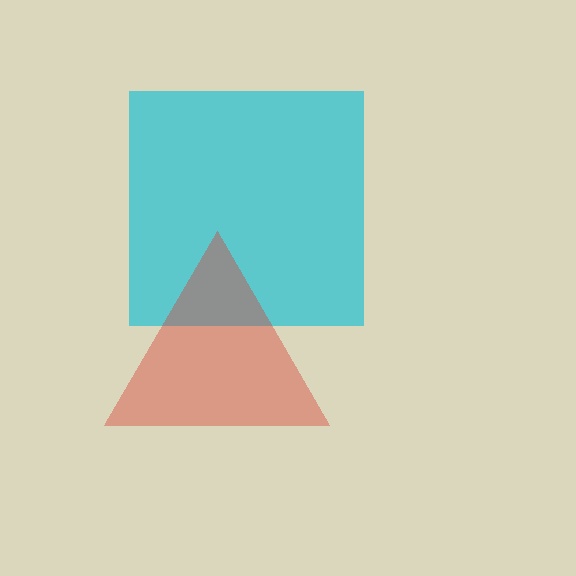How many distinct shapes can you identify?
There are 2 distinct shapes: a cyan square, a red triangle.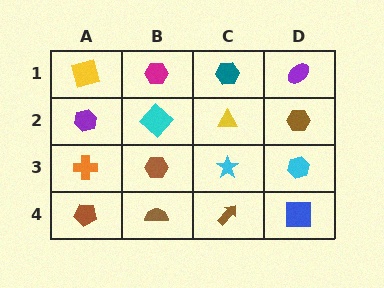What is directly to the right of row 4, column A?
A brown semicircle.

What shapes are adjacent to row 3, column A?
A purple hexagon (row 2, column A), a brown pentagon (row 4, column A), a brown hexagon (row 3, column B).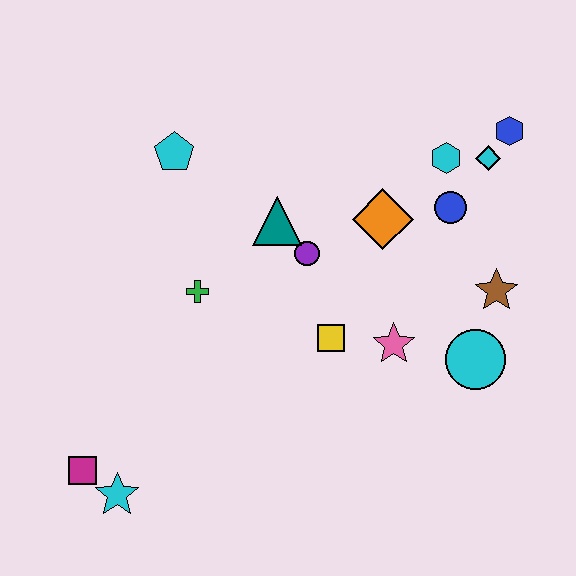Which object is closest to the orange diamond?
The blue circle is closest to the orange diamond.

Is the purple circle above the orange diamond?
No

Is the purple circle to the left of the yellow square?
Yes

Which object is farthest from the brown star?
The magenta square is farthest from the brown star.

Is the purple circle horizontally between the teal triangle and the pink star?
Yes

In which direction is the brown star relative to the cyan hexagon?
The brown star is below the cyan hexagon.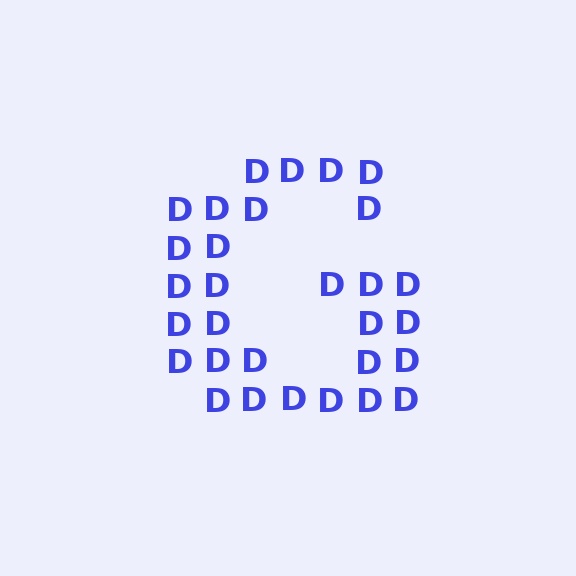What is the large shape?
The large shape is the letter G.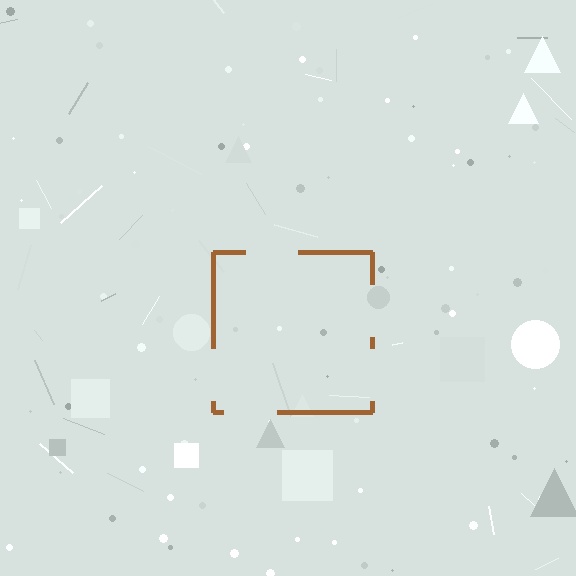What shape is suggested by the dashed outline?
The dashed outline suggests a square.